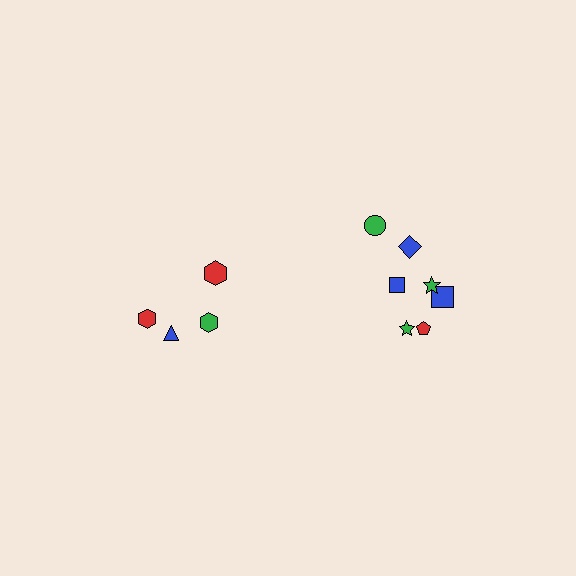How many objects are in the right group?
There are 7 objects.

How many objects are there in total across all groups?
There are 11 objects.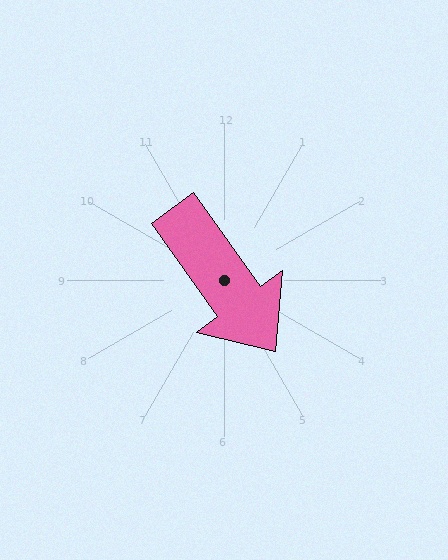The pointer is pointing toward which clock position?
Roughly 5 o'clock.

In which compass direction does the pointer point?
Southeast.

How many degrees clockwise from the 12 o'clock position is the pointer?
Approximately 144 degrees.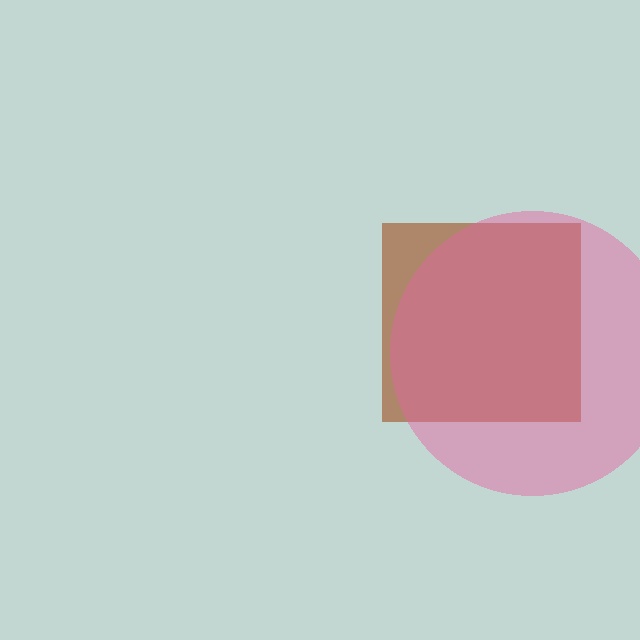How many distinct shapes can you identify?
There are 2 distinct shapes: a brown square, a pink circle.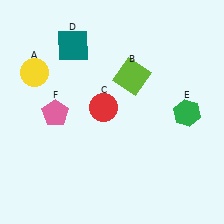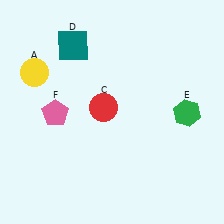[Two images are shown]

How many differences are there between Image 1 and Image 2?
There is 1 difference between the two images.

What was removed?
The lime square (B) was removed in Image 2.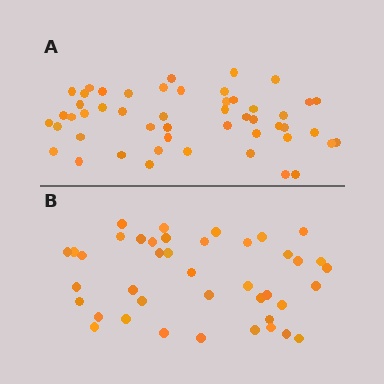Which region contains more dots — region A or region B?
Region A (the top region) has more dots.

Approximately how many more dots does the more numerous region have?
Region A has roughly 8 or so more dots than region B.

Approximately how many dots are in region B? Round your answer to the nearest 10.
About 40 dots. (The exact count is 41, which rounds to 40.)